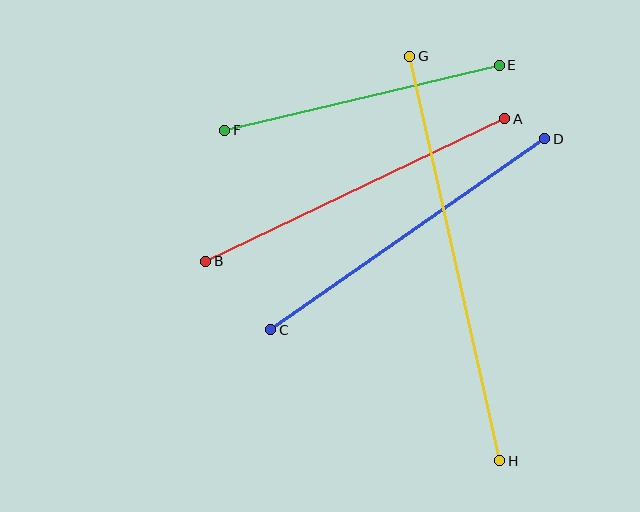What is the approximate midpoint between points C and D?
The midpoint is at approximately (408, 234) pixels.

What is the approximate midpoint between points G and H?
The midpoint is at approximately (455, 259) pixels.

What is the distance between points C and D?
The distance is approximately 334 pixels.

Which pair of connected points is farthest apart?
Points G and H are farthest apart.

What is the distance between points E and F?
The distance is approximately 282 pixels.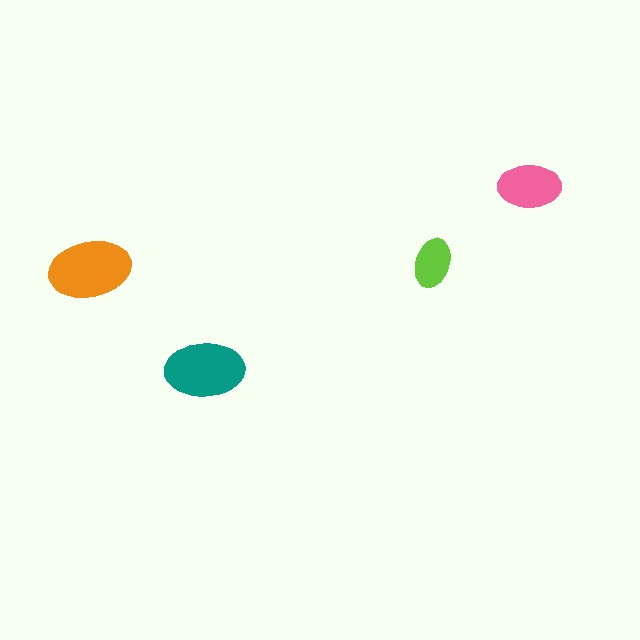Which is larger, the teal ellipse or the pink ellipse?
The teal one.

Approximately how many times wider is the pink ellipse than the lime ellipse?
About 1.5 times wider.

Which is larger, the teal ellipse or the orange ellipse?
The orange one.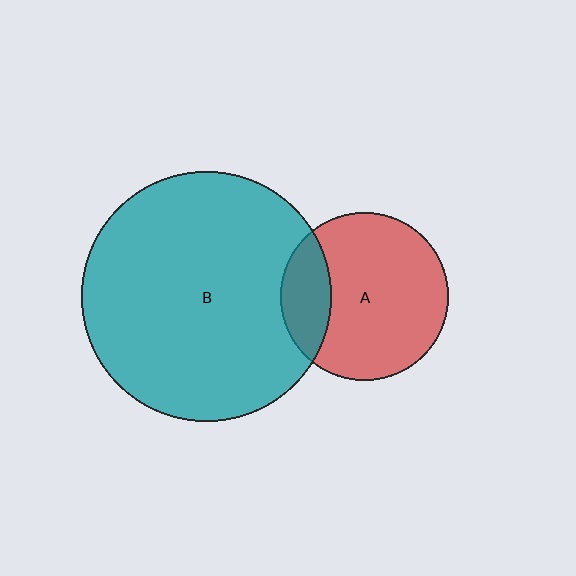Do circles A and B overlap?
Yes.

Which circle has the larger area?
Circle B (teal).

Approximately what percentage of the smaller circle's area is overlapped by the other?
Approximately 20%.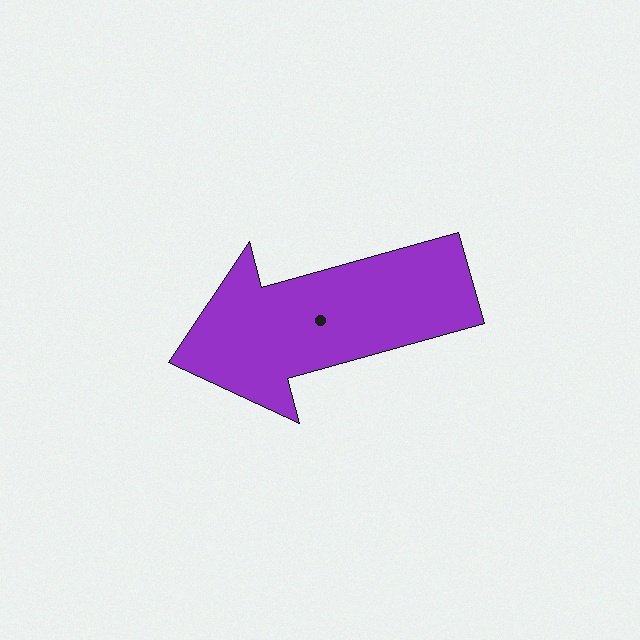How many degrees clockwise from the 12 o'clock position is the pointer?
Approximately 254 degrees.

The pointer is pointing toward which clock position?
Roughly 8 o'clock.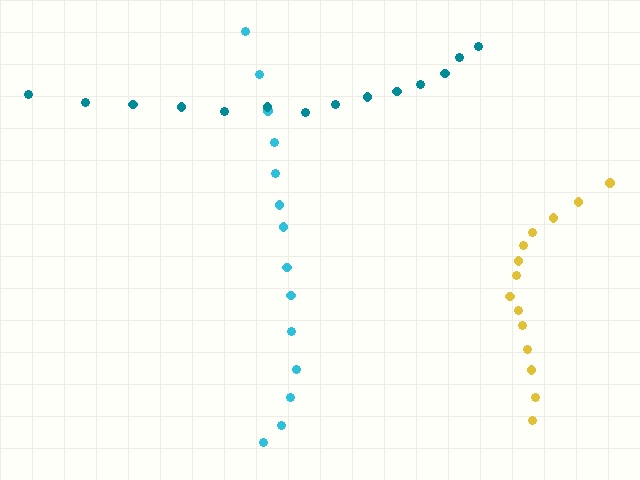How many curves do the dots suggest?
There are 3 distinct paths.